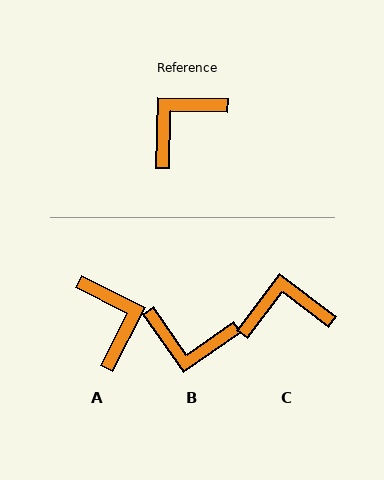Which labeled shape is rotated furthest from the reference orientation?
B, about 126 degrees away.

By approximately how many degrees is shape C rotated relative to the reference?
Approximately 36 degrees clockwise.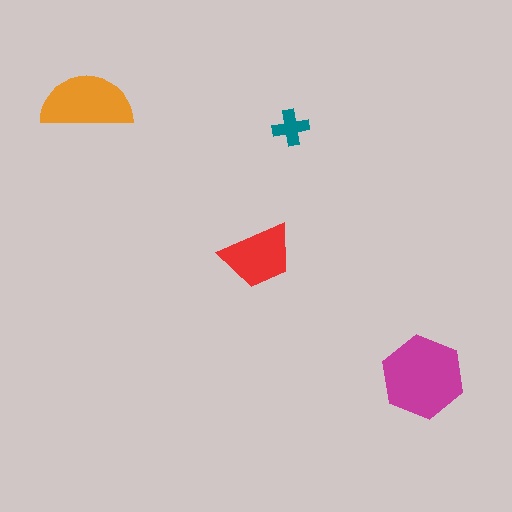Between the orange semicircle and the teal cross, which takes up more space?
The orange semicircle.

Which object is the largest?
The magenta hexagon.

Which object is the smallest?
The teal cross.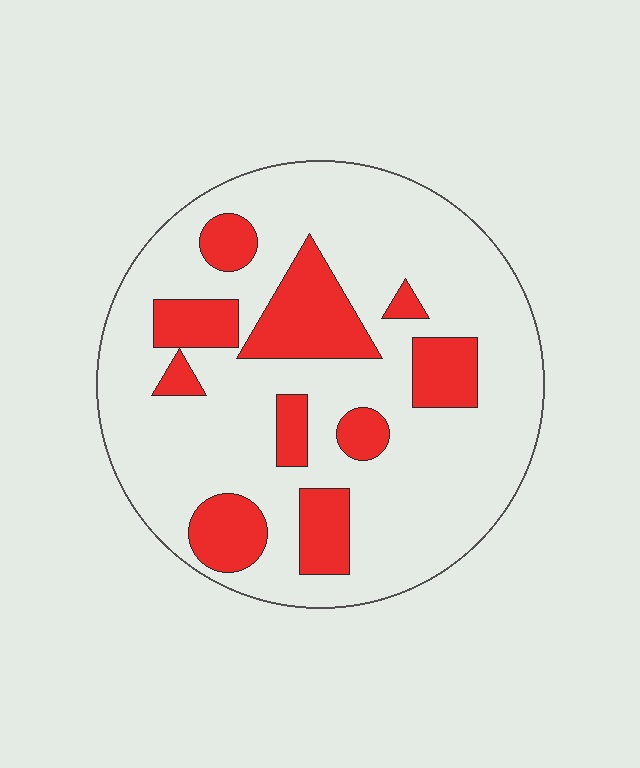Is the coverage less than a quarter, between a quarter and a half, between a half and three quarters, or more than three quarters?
Less than a quarter.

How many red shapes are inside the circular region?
10.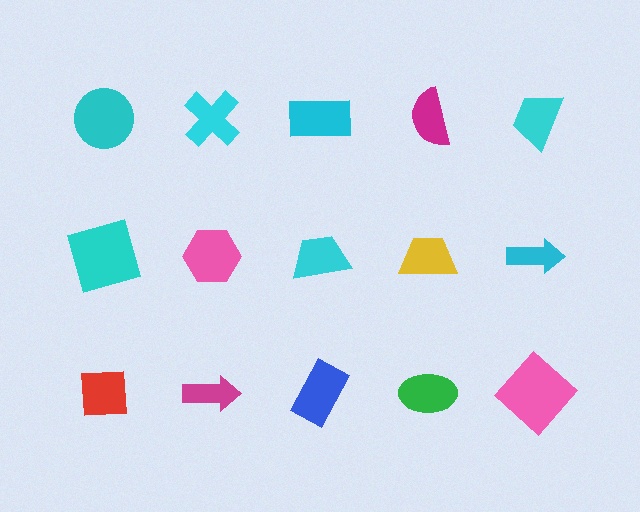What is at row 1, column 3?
A cyan rectangle.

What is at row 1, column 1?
A cyan circle.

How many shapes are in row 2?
5 shapes.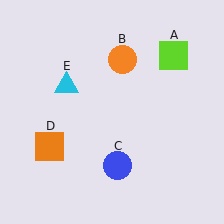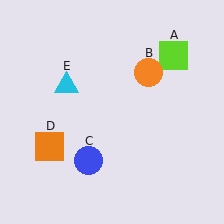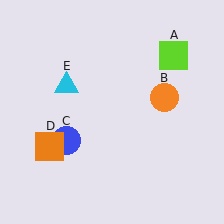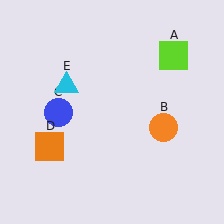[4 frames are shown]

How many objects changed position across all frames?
2 objects changed position: orange circle (object B), blue circle (object C).